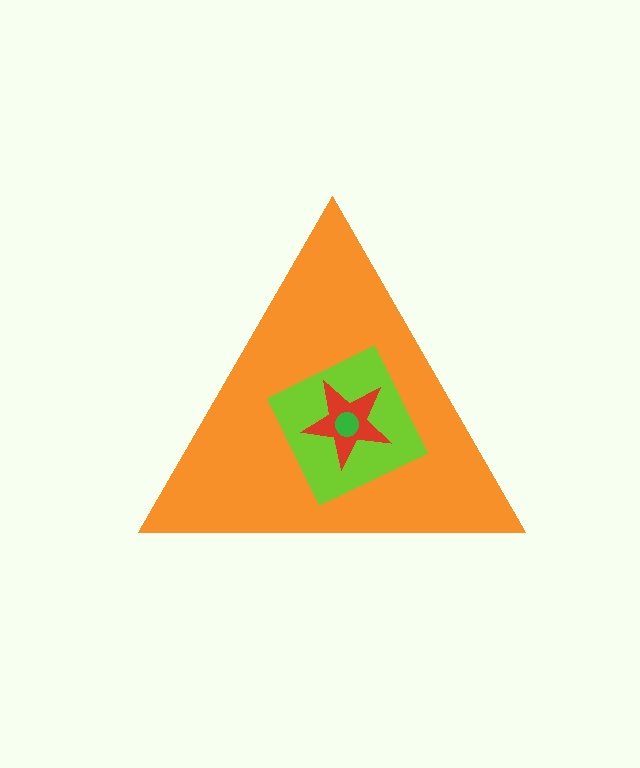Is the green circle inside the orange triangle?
Yes.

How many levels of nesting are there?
4.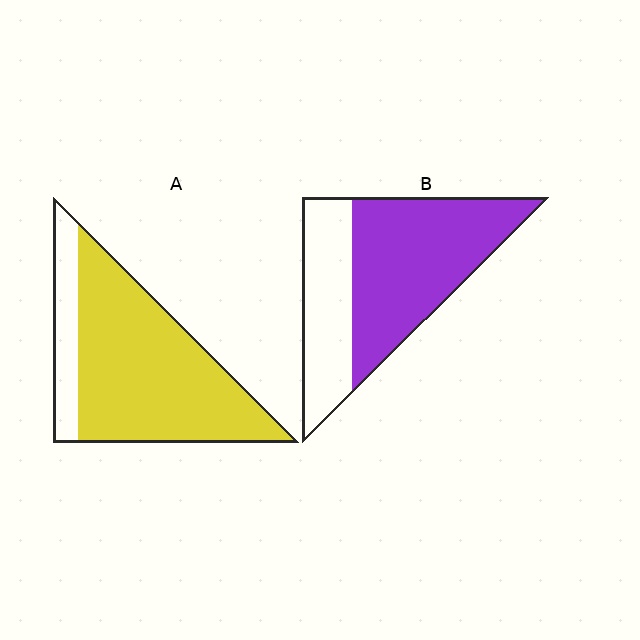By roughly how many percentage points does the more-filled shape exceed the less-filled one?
By roughly 15 percentage points (A over B).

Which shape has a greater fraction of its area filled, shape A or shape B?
Shape A.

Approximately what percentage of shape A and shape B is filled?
A is approximately 80% and B is approximately 65%.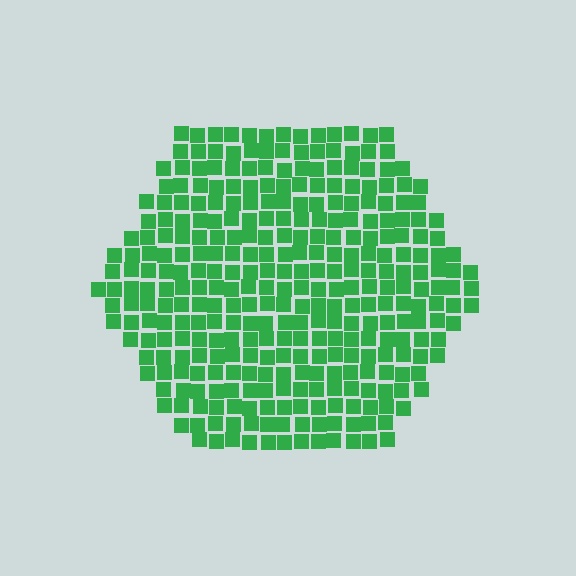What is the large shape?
The large shape is a hexagon.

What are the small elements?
The small elements are squares.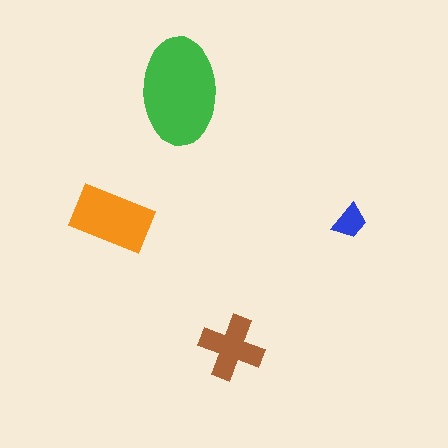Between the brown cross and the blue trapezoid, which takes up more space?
The brown cross.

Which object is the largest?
The green ellipse.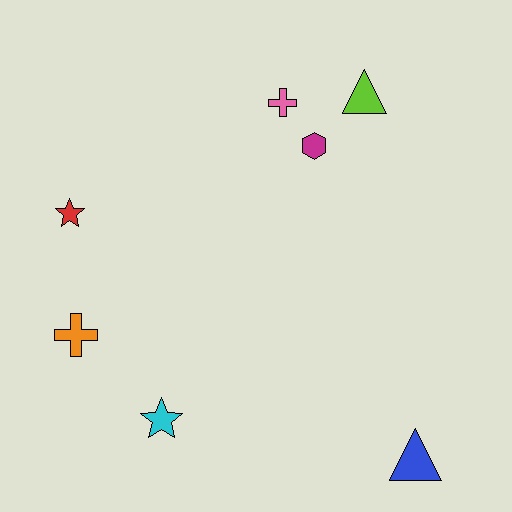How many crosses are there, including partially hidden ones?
There are 2 crosses.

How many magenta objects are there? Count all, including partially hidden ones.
There is 1 magenta object.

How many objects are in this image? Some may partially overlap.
There are 7 objects.